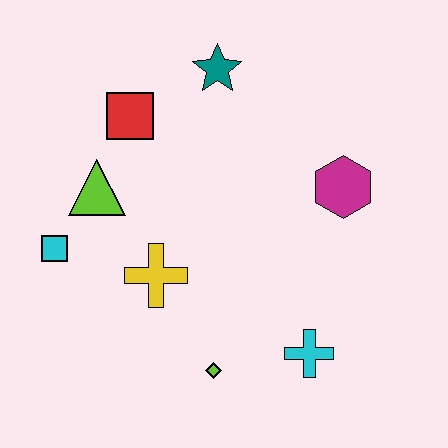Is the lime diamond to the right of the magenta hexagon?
No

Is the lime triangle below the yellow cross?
No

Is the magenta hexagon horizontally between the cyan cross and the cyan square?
No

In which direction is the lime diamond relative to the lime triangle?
The lime diamond is below the lime triangle.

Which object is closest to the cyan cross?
The lime diamond is closest to the cyan cross.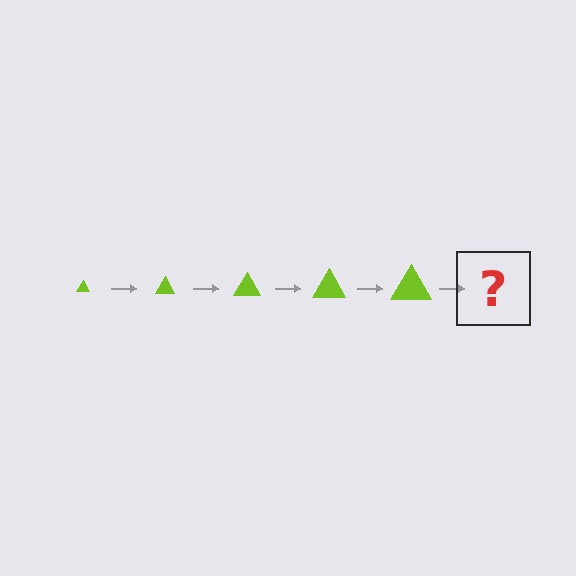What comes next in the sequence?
The next element should be a lime triangle, larger than the previous one.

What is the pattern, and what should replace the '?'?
The pattern is that the triangle gets progressively larger each step. The '?' should be a lime triangle, larger than the previous one.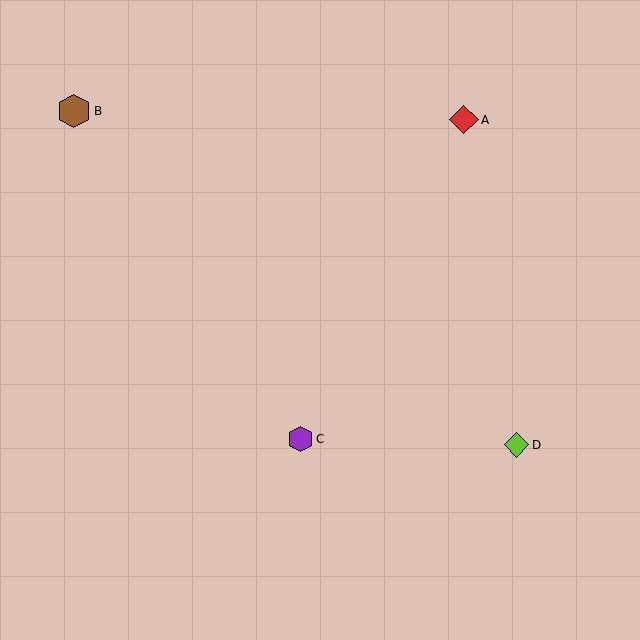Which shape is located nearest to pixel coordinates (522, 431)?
The lime diamond (labeled D) at (517, 445) is nearest to that location.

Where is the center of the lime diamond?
The center of the lime diamond is at (517, 445).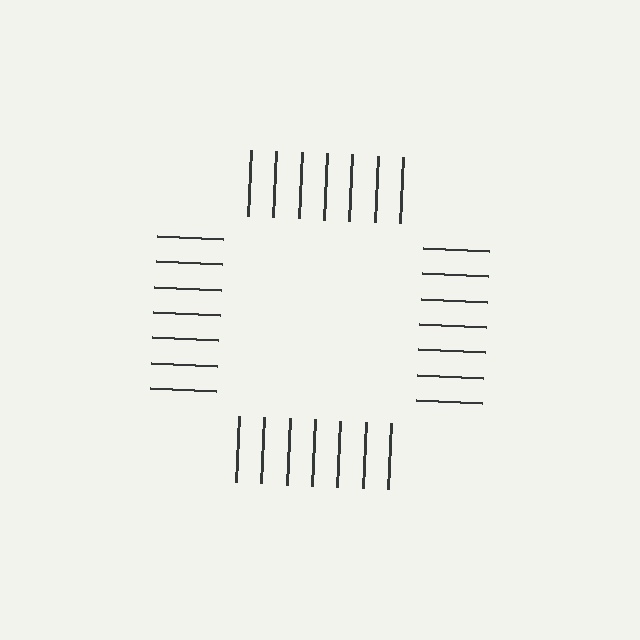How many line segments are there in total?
28 — 7 along each of the 4 edges.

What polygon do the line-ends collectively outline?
An illusory square — the line segments terminate on its edges but no continuous stroke is drawn.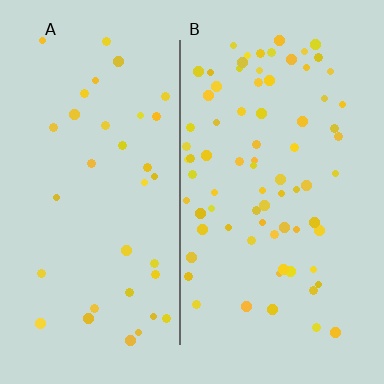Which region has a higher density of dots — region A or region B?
B (the right).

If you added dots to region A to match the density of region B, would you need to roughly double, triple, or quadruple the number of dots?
Approximately double.